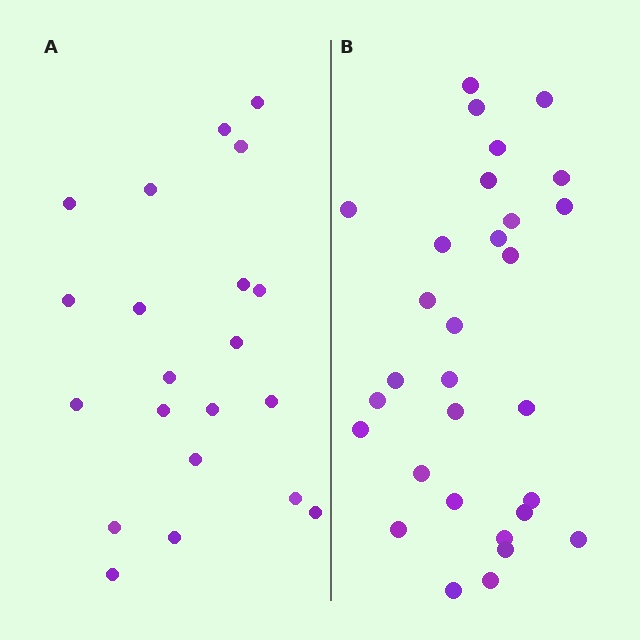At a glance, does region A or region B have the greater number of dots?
Region B (the right region) has more dots.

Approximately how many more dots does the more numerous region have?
Region B has roughly 8 or so more dots than region A.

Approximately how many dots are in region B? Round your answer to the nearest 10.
About 30 dots.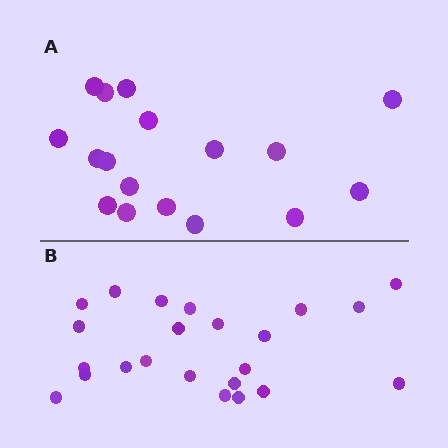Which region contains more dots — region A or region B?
Region B (the bottom region) has more dots.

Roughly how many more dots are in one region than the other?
Region B has about 6 more dots than region A.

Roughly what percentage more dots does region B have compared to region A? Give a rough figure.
About 35% more.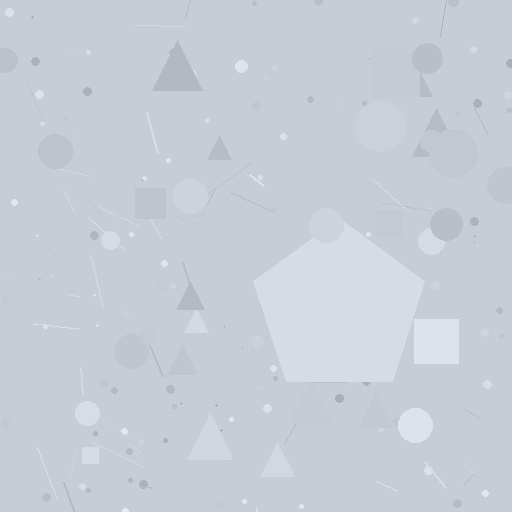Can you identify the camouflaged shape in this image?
The camouflaged shape is a pentagon.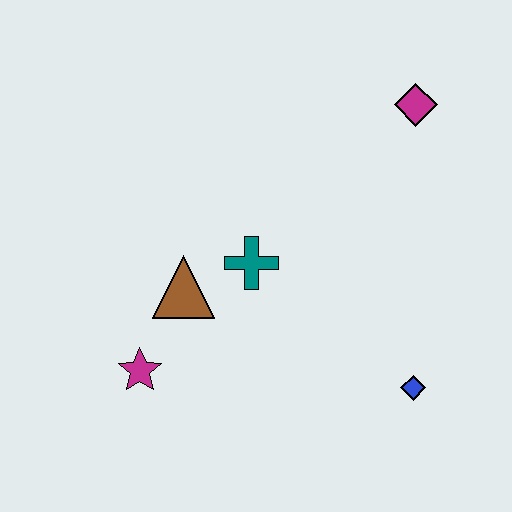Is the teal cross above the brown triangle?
Yes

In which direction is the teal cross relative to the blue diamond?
The teal cross is to the left of the blue diamond.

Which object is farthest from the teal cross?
The magenta diamond is farthest from the teal cross.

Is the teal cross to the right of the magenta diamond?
No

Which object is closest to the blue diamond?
The teal cross is closest to the blue diamond.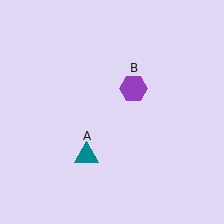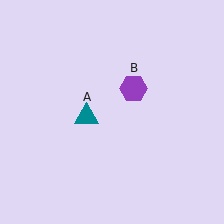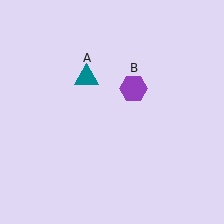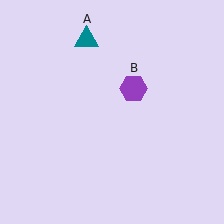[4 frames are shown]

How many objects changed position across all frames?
1 object changed position: teal triangle (object A).